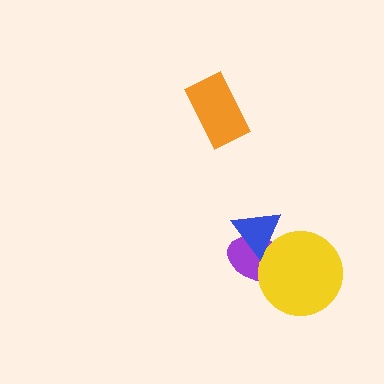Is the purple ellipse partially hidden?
Yes, it is partially covered by another shape.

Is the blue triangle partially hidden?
No, no other shape covers it.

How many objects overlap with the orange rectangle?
0 objects overlap with the orange rectangle.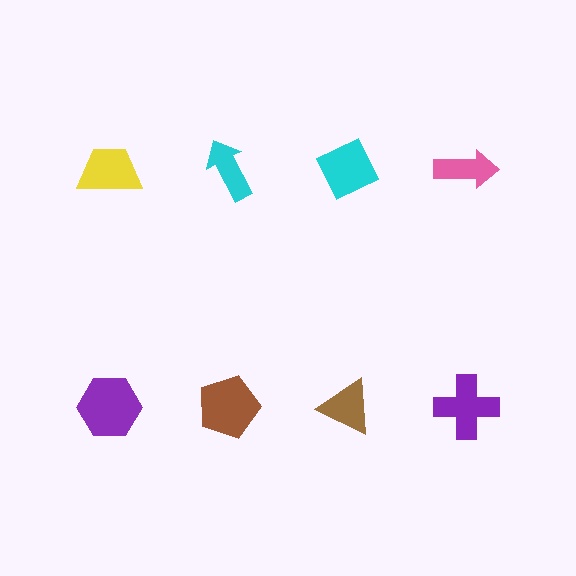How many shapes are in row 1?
4 shapes.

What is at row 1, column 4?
A pink arrow.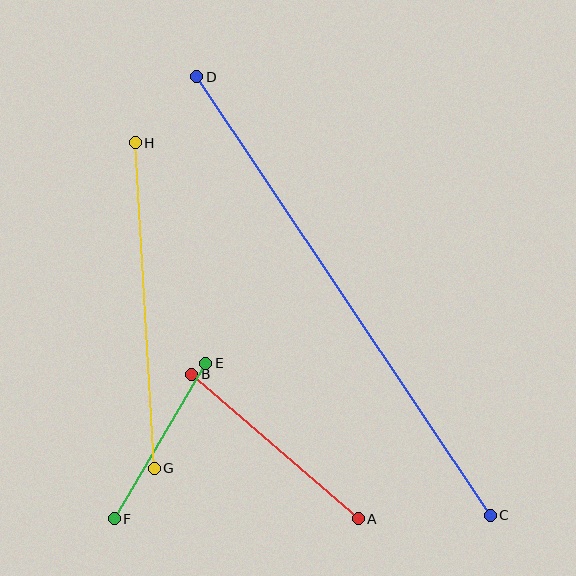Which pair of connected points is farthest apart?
Points C and D are farthest apart.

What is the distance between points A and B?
The distance is approximately 220 pixels.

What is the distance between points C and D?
The distance is approximately 528 pixels.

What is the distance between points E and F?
The distance is approximately 180 pixels.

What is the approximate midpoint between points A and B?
The midpoint is at approximately (275, 447) pixels.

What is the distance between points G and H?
The distance is approximately 326 pixels.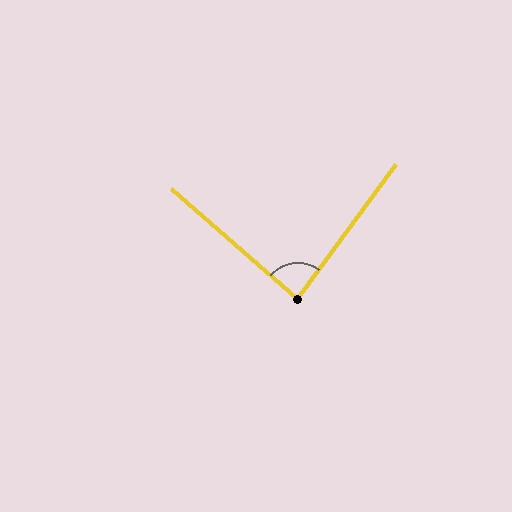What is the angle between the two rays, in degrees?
Approximately 85 degrees.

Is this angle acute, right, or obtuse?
It is approximately a right angle.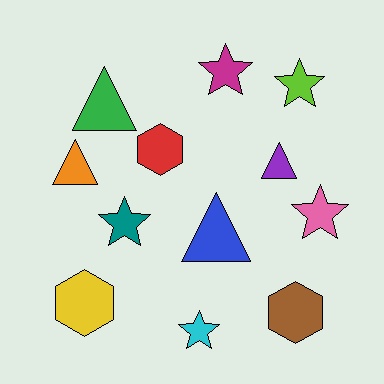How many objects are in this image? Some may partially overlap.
There are 12 objects.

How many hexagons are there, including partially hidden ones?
There are 3 hexagons.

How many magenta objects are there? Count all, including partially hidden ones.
There is 1 magenta object.